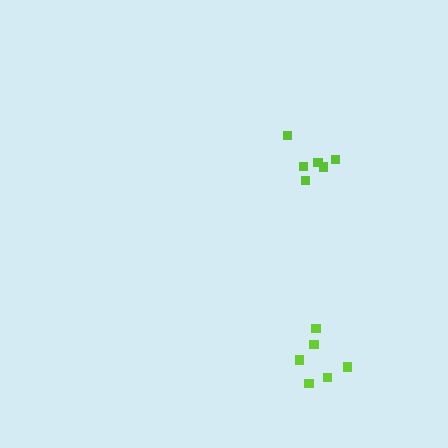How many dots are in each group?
Group 1: 6 dots, Group 2: 6 dots (12 total).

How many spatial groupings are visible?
There are 2 spatial groupings.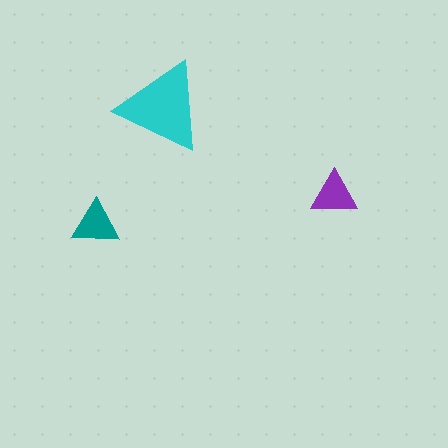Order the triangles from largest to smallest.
the cyan one, the teal one, the purple one.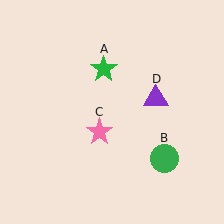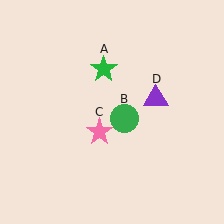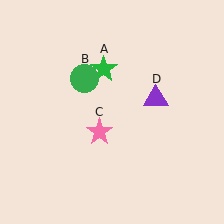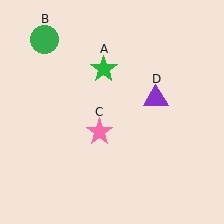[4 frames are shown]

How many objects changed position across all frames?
1 object changed position: green circle (object B).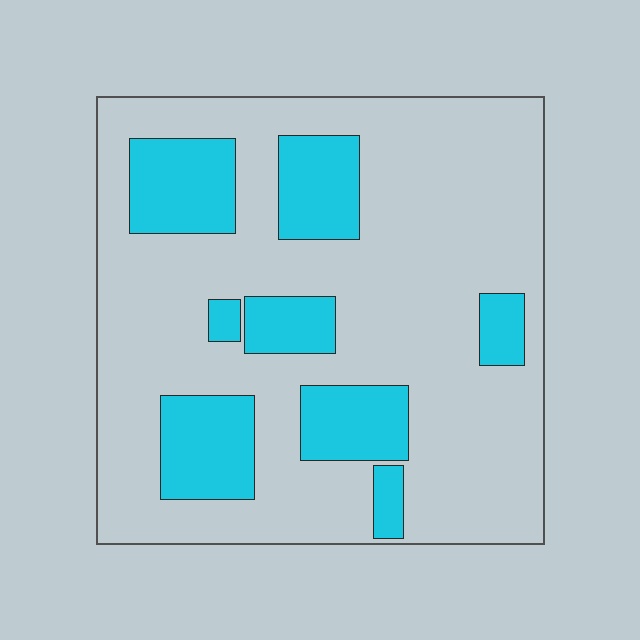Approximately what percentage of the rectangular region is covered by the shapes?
Approximately 25%.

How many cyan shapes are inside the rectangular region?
8.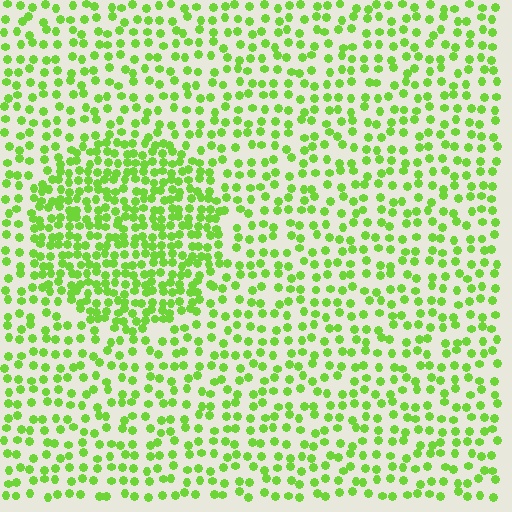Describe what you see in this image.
The image contains small lime elements arranged at two different densities. A circle-shaped region is visible where the elements are more densely packed than the surrounding area.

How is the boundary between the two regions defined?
The boundary is defined by a change in element density (approximately 1.9x ratio). All elements are the same color, size, and shape.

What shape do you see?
I see a circle.